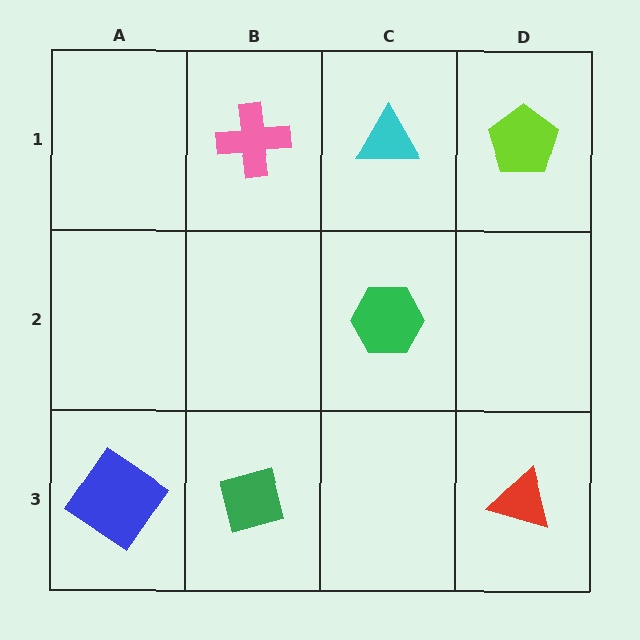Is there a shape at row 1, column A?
No, that cell is empty.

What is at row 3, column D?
A red triangle.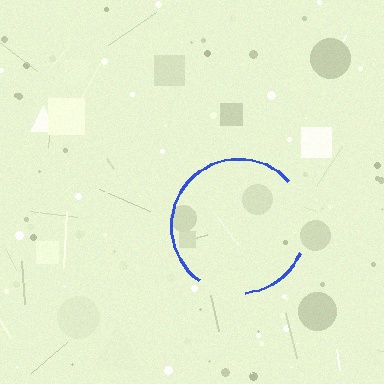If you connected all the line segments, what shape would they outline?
They would outline a circle.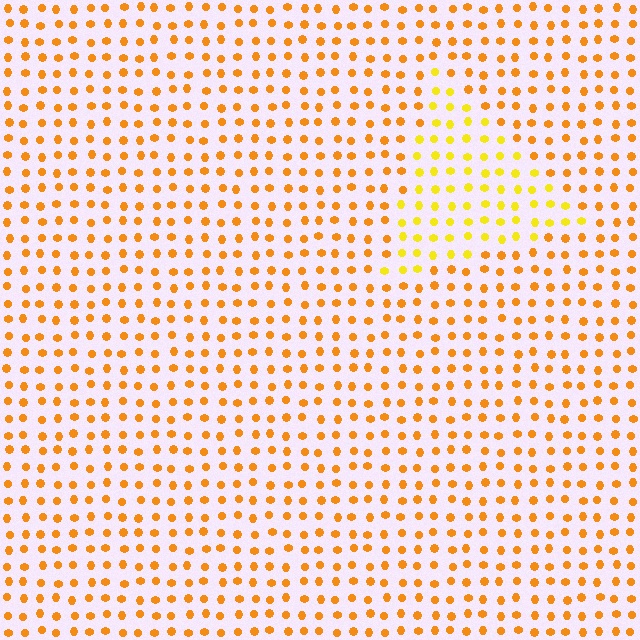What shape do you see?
I see a triangle.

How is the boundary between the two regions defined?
The boundary is defined purely by a slight shift in hue (about 25 degrees). Spacing, size, and orientation are identical on both sides.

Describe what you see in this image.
The image is filled with small orange elements in a uniform arrangement. A triangle-shaped region is visible where the elements are tinted to a slightly different hue, forming a subtle color boundary.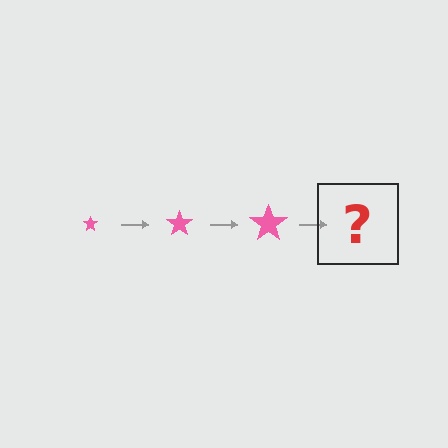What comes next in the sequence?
The next element should be a pink star, larger than the previous one.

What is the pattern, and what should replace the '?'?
The pattern is that the star gets progressively larger each step. The '?' should be a pink star, larger than the previous one.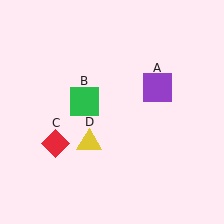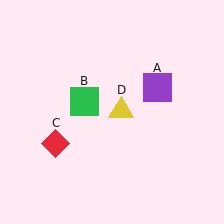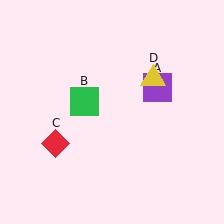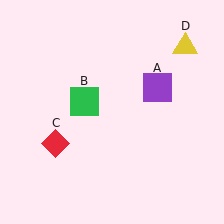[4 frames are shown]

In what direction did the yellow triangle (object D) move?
The yellow triangle (object D) moved up and to the right.